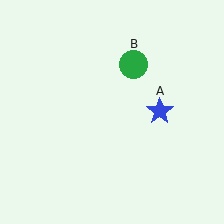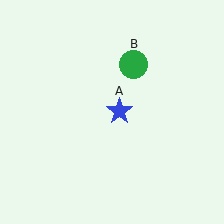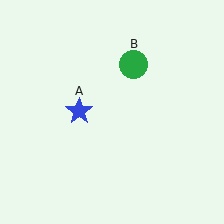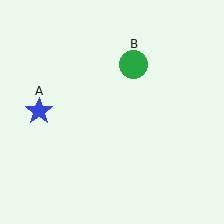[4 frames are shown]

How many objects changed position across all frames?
1 object changed position: blue star (object A).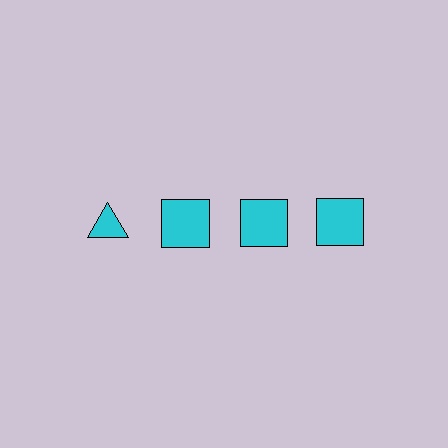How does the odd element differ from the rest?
It has a different shape: triangle instead of square.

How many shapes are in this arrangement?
There are 4 shapes arranged in a grid pattern.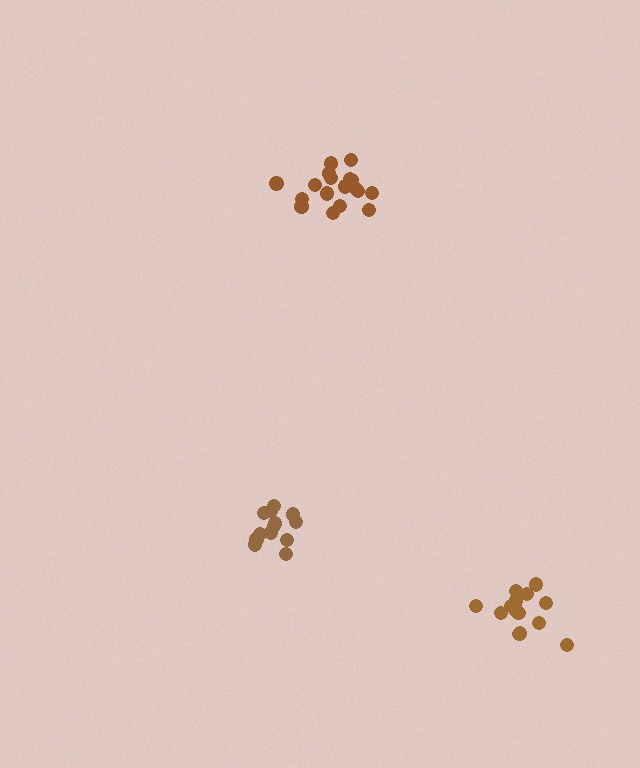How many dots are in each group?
Group 1: 14 dots, Group 2: 15 dots, Group 3: 18 dots (47 total).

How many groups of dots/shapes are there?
There are 3 groups.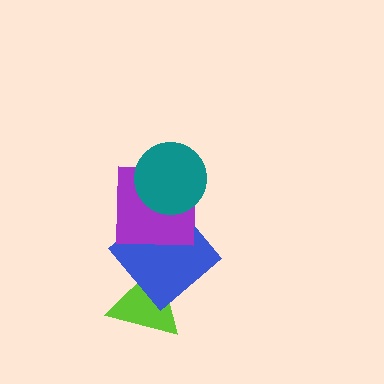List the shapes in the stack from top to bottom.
From top to bottom: the teal circle, the purple square, the blue diamond, the lime triangle.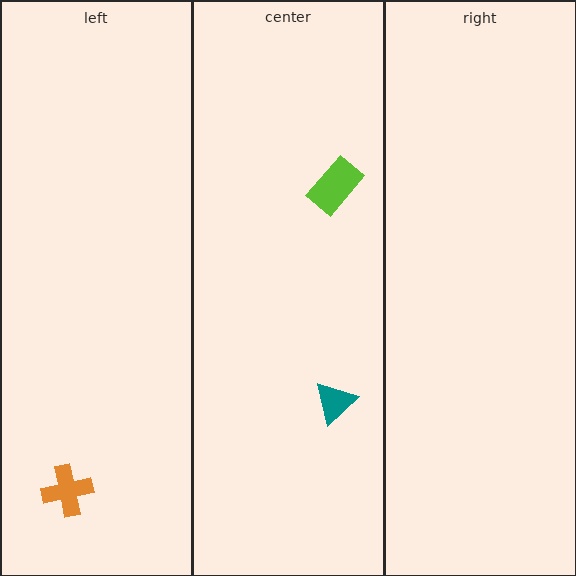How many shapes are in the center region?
2.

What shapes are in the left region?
The orange cross.